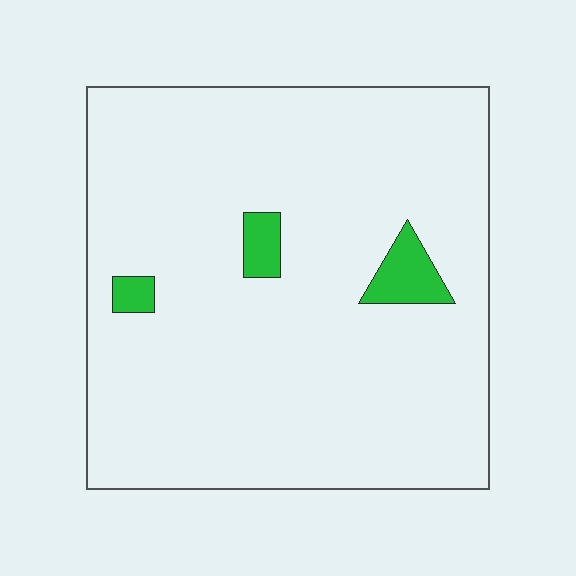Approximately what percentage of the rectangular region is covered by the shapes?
Approximately 5%.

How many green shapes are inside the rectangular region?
3.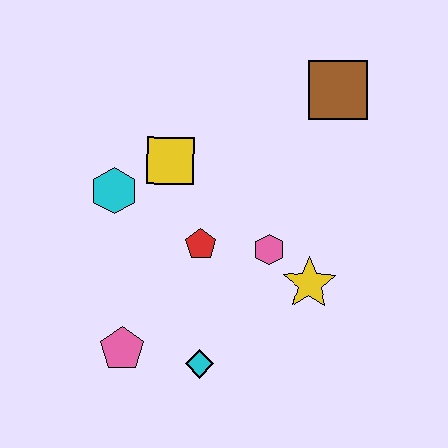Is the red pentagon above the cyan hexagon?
No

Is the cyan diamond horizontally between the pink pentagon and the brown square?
Yes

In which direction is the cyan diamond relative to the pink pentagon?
The cyan diamond is to the right of the pink pentagon.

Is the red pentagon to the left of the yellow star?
Yes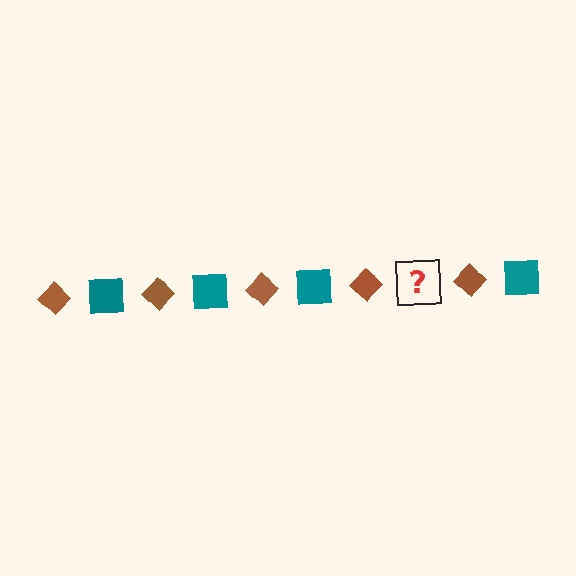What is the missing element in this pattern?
The missing element is a teal square.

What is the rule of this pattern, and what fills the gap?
The rule is that the pattern alternates between brown diamond and teal square. The gap should be filled with a teal square.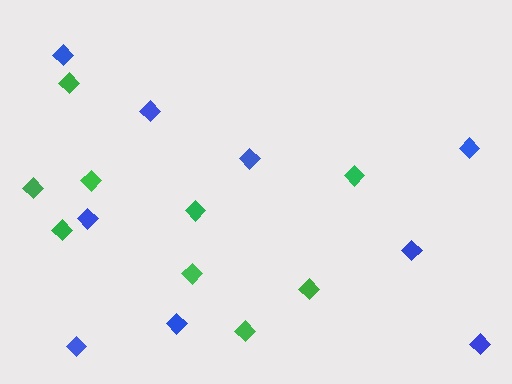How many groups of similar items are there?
There are 2 groups: one group of blue diamonds (9) and one group of green diamonds (9).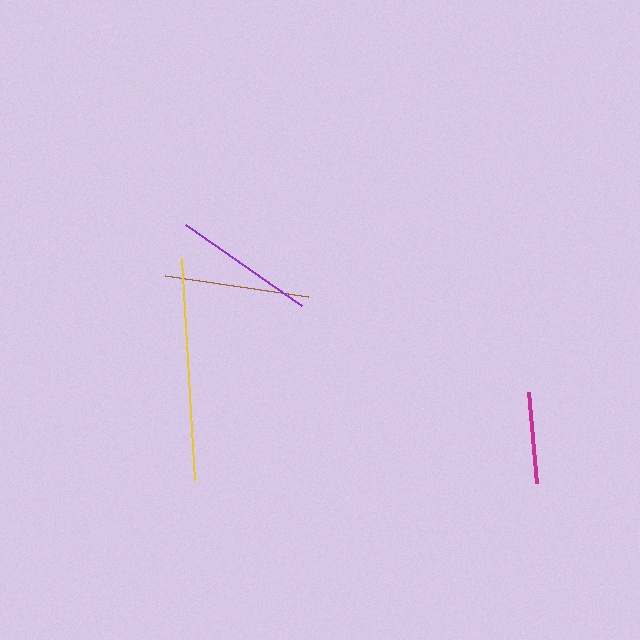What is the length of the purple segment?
The purple segment is approximately 141 pixels long.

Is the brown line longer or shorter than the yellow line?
The yellow line is longer than the brown line.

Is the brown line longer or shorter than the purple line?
The brown line is longer than the purple line.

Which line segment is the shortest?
The magenta line is the shortest at approximately 91 pixels.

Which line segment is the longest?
The yellow line is the longest at approximately 222 pixels.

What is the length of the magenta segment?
The magenta segment is approximately 91 pixels long.